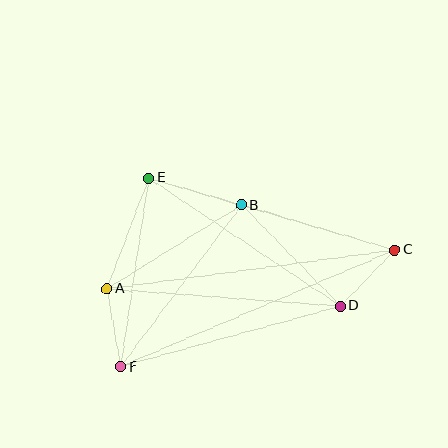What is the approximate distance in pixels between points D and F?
The distance between D and F is approximately 227 pixels.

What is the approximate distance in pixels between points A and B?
The distance between A and B is approximately 158 pixels.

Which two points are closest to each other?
Points C and D are closest to each other.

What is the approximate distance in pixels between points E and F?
The distance between E and F is approximately 191 pixels.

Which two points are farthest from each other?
Points C and F are farthest from each other.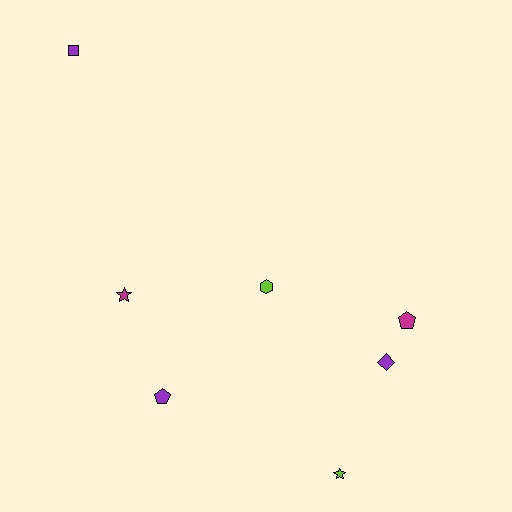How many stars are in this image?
There are 2 stars.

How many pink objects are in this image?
There are no pink objects.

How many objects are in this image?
There are 7 objects.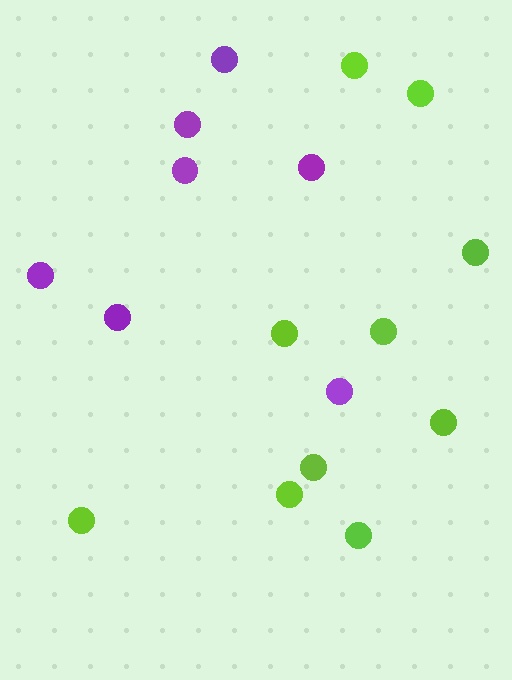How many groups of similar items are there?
There are 2 groups: one group of purple circles (7) and one group of lime circles (10).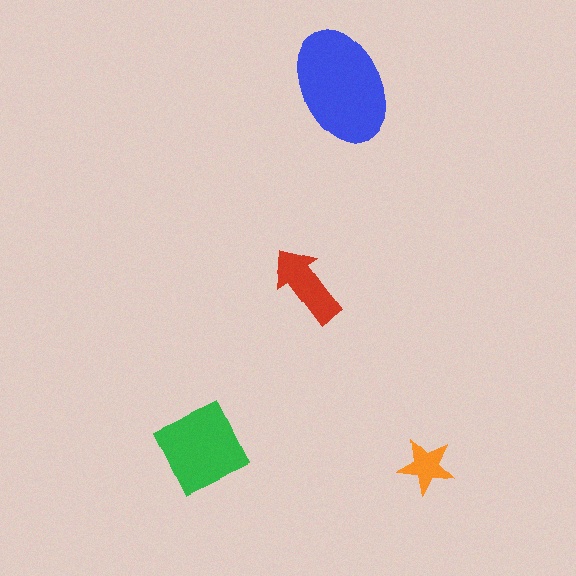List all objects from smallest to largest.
The orange star, the red arrow, the green diamond, the blue ellipse.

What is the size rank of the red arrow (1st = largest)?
3rd.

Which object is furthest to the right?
The orange star is rightmost.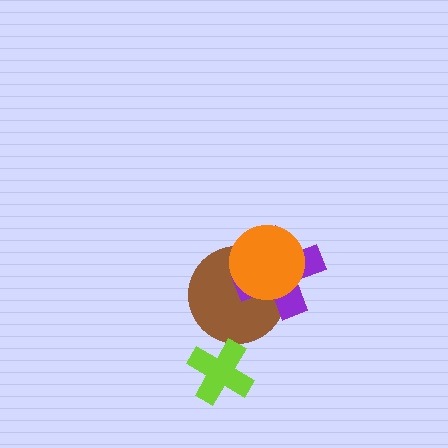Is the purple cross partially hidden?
Yes, it is partially covered by another shape.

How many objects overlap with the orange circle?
2 objects overlap with the orange circle.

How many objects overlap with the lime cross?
0 objects overlap with the lime cross.